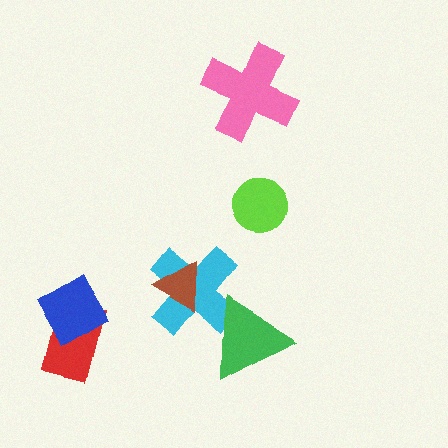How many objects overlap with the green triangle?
1 object overlaps with the green triangle.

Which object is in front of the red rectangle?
The blue diamond is in front of the red rectangle.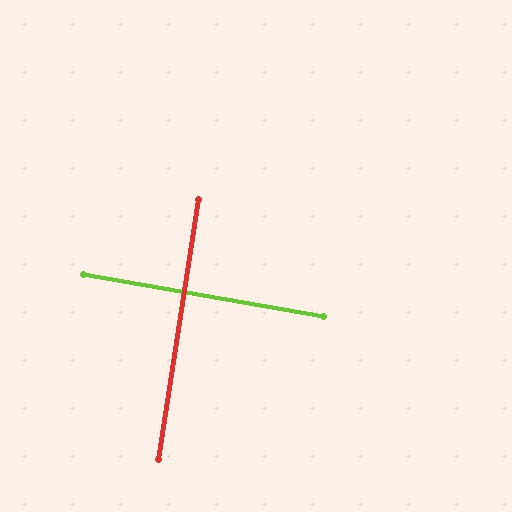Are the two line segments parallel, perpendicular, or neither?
Perpendicular — they meet at approximately 89°.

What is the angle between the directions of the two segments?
Approximately 89 degrees.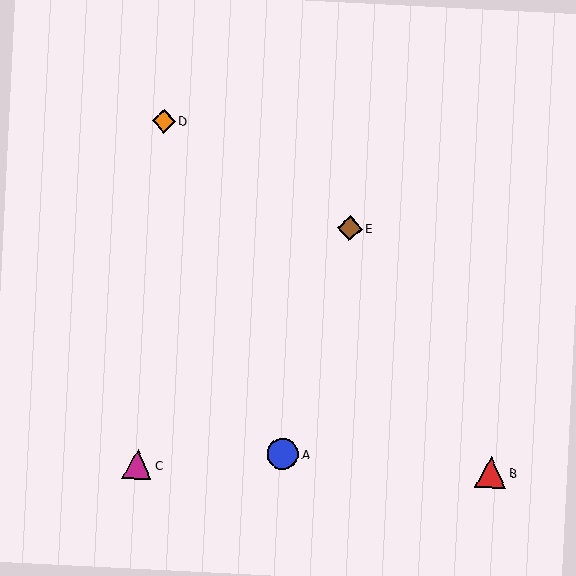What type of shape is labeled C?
Shape C is a magenta triangle.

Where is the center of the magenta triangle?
The center of the magenta triangle is at (137, 464).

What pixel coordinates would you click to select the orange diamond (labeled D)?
Click at (164, 121) to select the orange diamond D.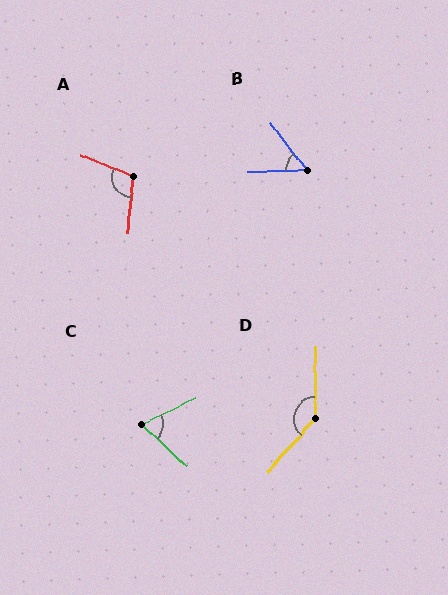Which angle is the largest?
D, at approximately 138 degrees.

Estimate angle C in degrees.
Approximately 69 degrees.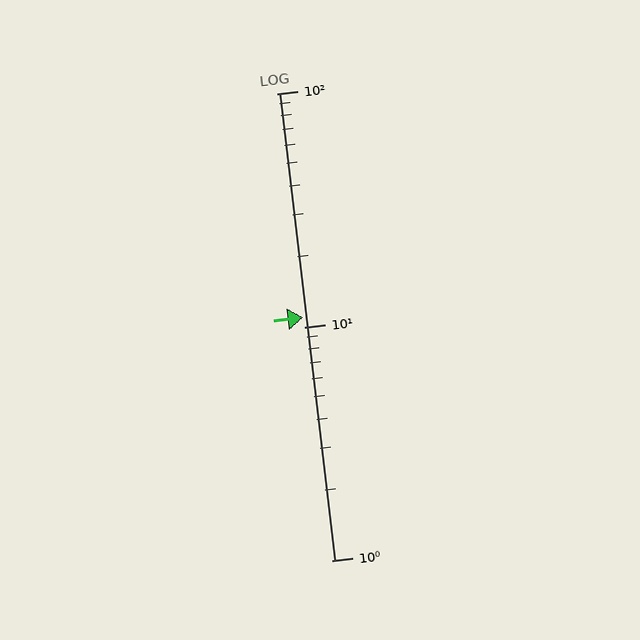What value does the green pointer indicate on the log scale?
The pointer indicates approximately 11.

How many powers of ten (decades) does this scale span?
The scale spans 2 decades, from 1 to 100.